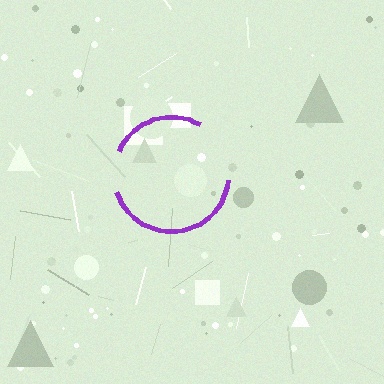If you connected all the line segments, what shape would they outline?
They would outline a circle.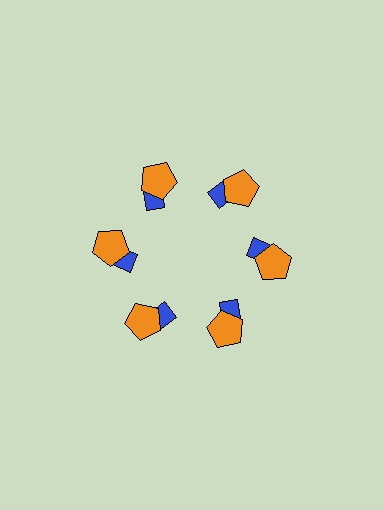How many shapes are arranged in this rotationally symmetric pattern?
There are 12 shapes, arranged in 6 groups of 2.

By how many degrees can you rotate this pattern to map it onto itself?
The pattern maps onto itself every 60 degrees of rotation.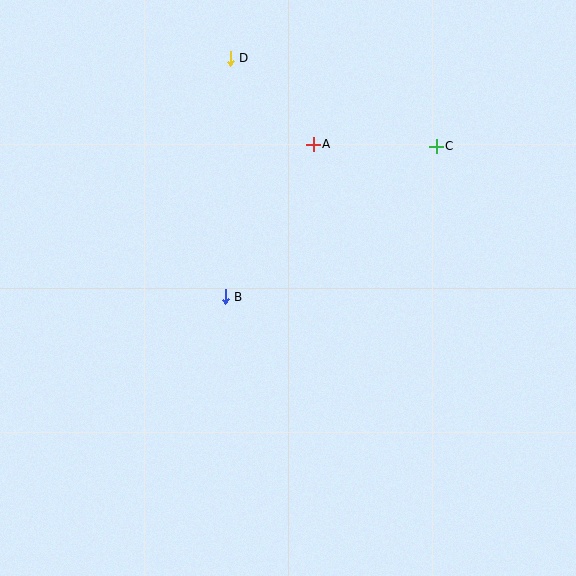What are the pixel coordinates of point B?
Point B is at (225, 297).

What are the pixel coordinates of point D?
Point D is at (230, 58).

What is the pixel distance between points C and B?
The distance between C and B is 259 pixels.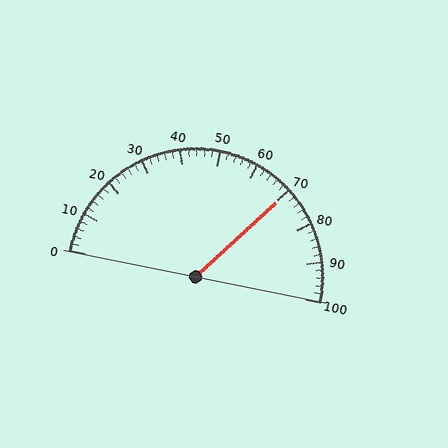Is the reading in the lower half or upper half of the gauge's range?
The reading is in the upper half of the range (0 to 100).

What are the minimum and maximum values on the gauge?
The gauge ranges from 0 to 100.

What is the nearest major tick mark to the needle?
The nearest major tick mark is 70.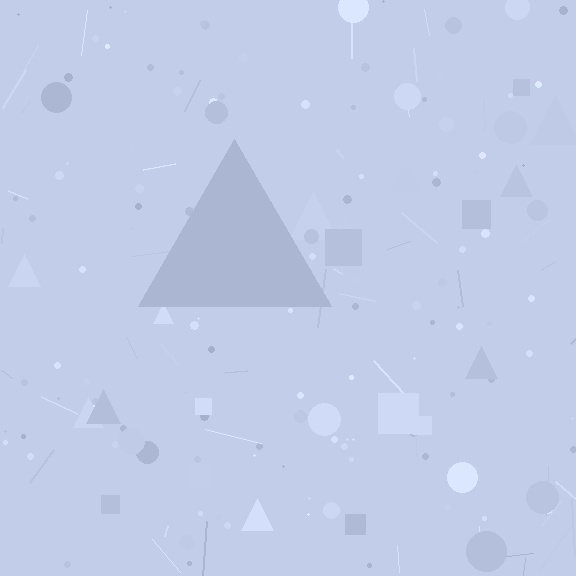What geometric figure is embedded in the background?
A triangle is embedded in the background.